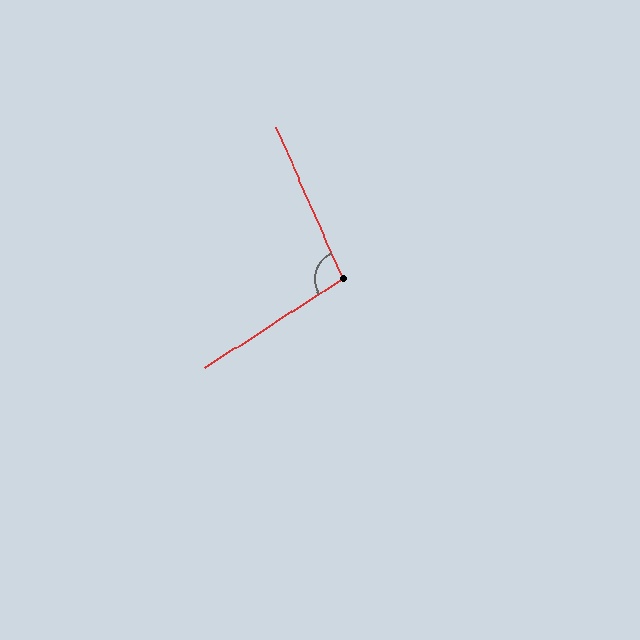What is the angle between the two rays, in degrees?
Approximately 99 degrees.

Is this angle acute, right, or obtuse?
It is obtuse.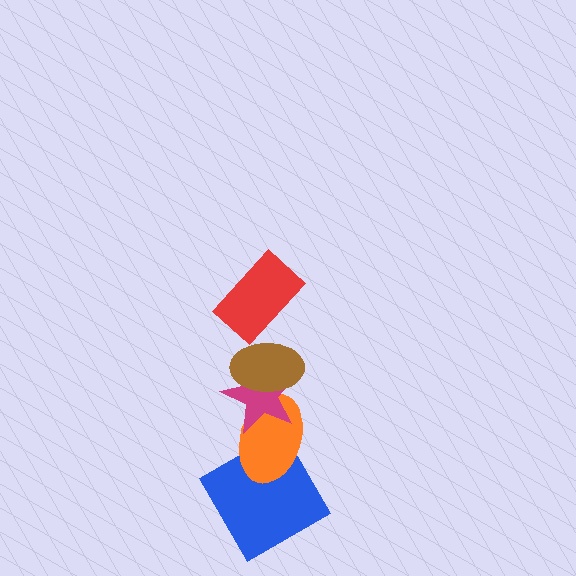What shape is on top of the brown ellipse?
The red rectangle is on top of the brown ellipse.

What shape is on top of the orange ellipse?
The magenta star is on top of the orange ellipse.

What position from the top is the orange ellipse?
The orange ellipse is 4th from the top.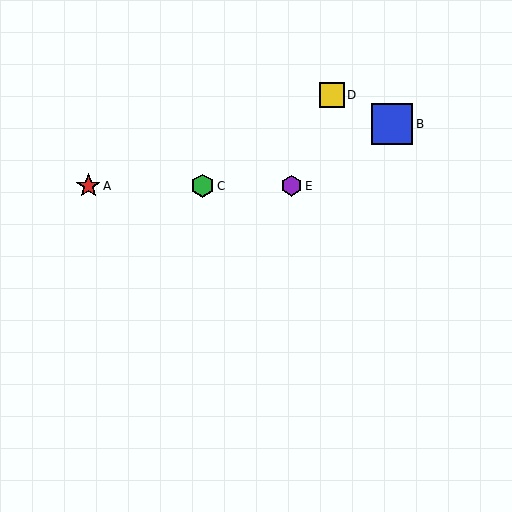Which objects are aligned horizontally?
Objects A, C, E are aligned horizontally.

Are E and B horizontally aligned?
No, E is at y≈186 and B is at y≈124.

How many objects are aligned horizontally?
3 objects (A, C, E) are aligned horizontally.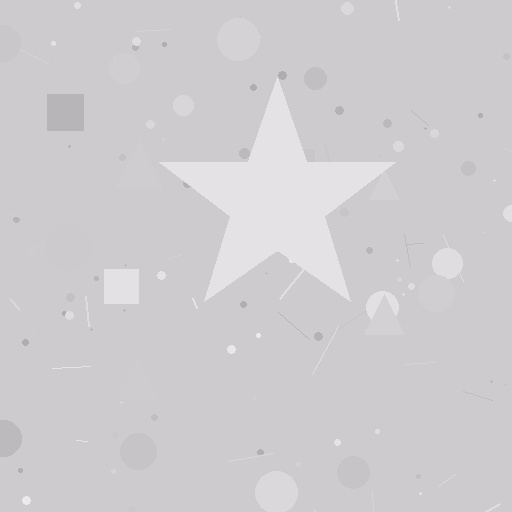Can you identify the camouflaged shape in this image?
The camouflaged shape is a star.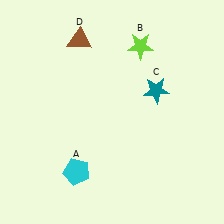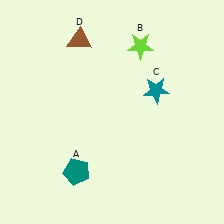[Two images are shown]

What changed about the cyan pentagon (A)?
In Image 1, A is cyan. In Image 2, it changed to teal.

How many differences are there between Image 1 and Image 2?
There is 1 difference between the two images.